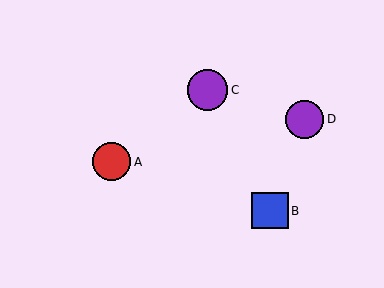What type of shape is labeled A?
Shape A is a red circle.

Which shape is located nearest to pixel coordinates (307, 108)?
The purple circle (labeled D) at (305, 119) is nearest to that location.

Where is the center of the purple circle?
The center of the purple circle is at (305, 119).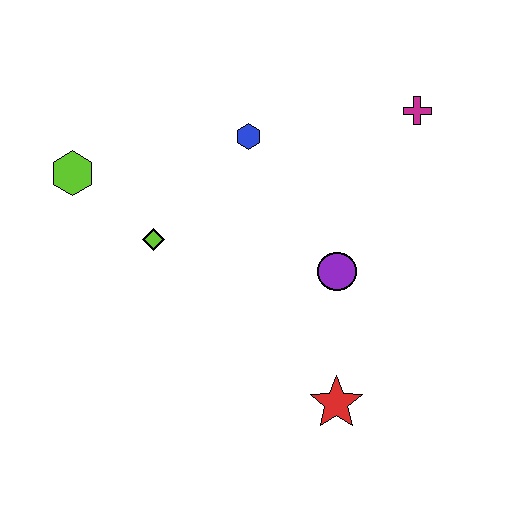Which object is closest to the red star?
The purple circle is closest to the red star.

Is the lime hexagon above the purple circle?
Yes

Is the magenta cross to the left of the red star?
No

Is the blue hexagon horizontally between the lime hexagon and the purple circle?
Yes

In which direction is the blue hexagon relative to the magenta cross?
The blue hexagon is to the left of the magenta cross.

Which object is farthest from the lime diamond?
The magenta cross is farthest from the lime diamond.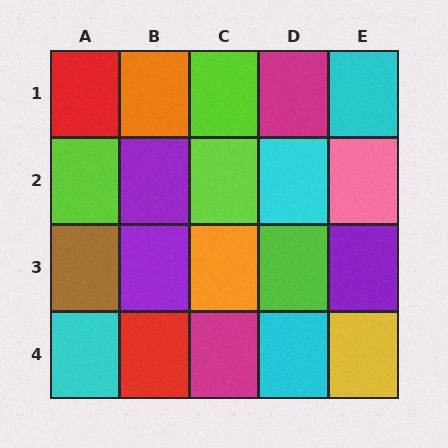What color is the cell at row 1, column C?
Lime.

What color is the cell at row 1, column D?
Magenta.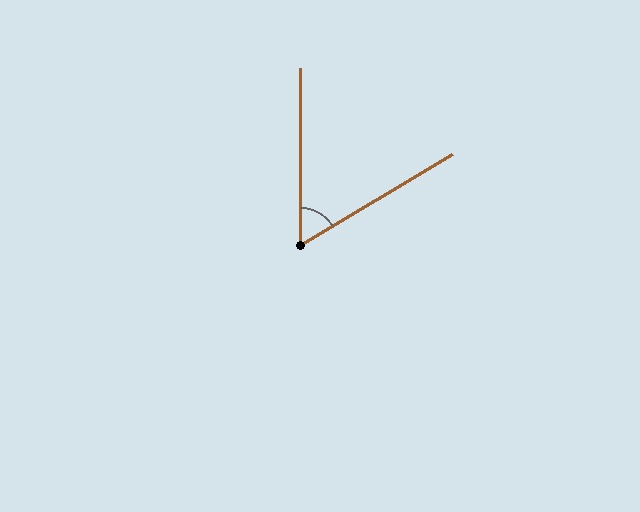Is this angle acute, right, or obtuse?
It is acute.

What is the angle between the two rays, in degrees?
Approximately 59 degrees.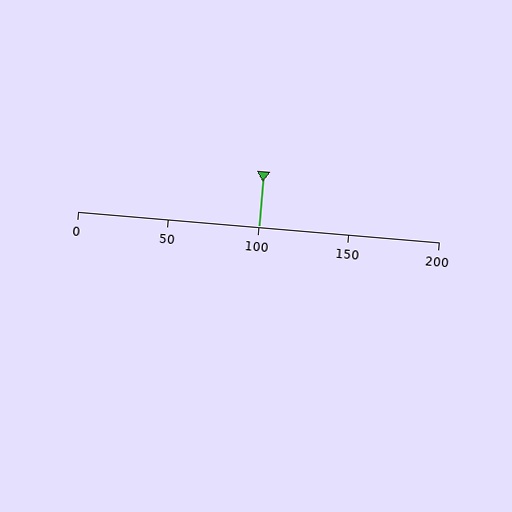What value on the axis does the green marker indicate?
The marker indicates approximately 100.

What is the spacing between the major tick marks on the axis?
The major ticks are spaced 50 apart.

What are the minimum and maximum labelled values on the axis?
The axis runs from 0 to 200.